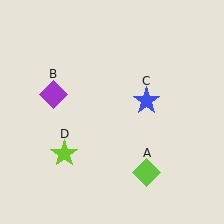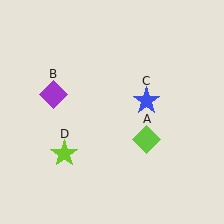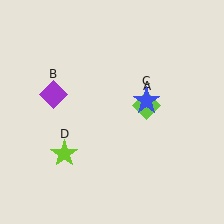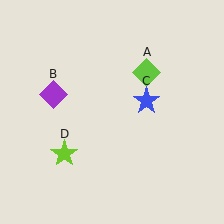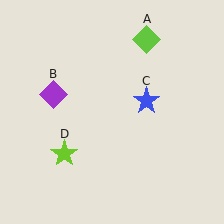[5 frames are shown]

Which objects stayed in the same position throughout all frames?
Purple diamond (object B) and blue star (object C) and lime star (object D) remained stationary.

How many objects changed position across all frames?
1 object changed position: lime diamond (object A).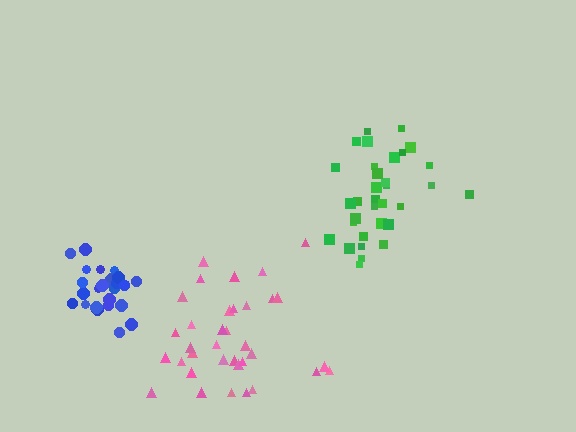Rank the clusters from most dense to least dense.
blue, green, pink.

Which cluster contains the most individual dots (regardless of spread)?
Pink (35).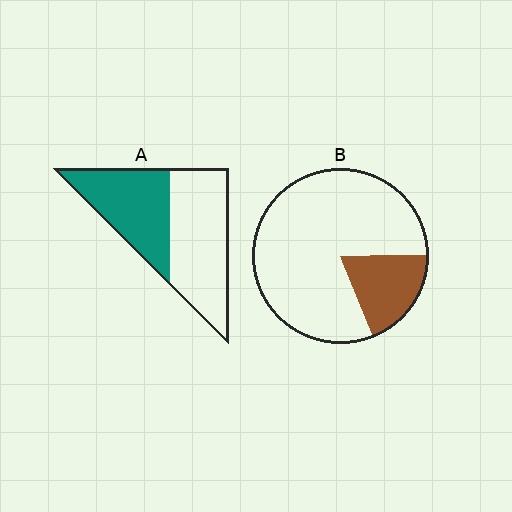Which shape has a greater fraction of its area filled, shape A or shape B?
Shape A.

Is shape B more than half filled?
No.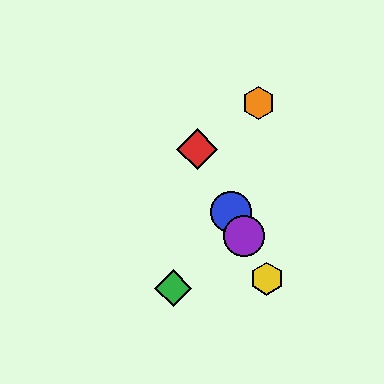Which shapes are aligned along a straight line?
The red diamond, the blue circle, the yellow hexagon, the purple circle are aligned along a straight line.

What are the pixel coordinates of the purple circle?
The purple circle is at (244, 236).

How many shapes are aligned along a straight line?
4 shapes (the red diamond, the blue circle, the yellow hexagon, the purple circle) are aligned along a straight line.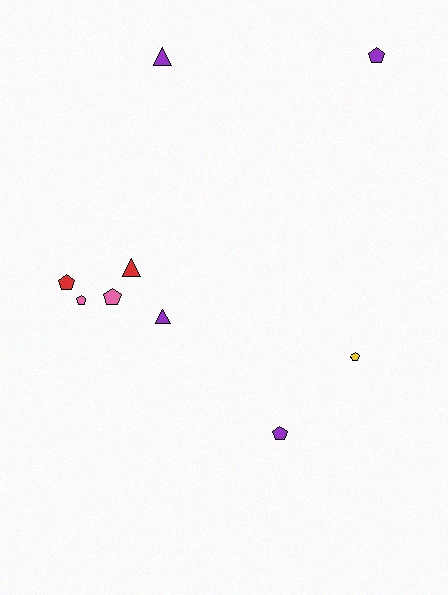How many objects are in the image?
There are 9 objects.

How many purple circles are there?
There are no purple circles.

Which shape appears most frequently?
Pentagon, with 6 objects.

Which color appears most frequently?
Purple, with 4 objects.